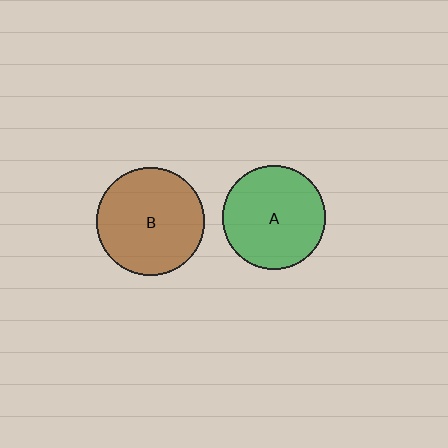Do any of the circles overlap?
No, none of the circles overlap.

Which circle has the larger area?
Circle B (brown).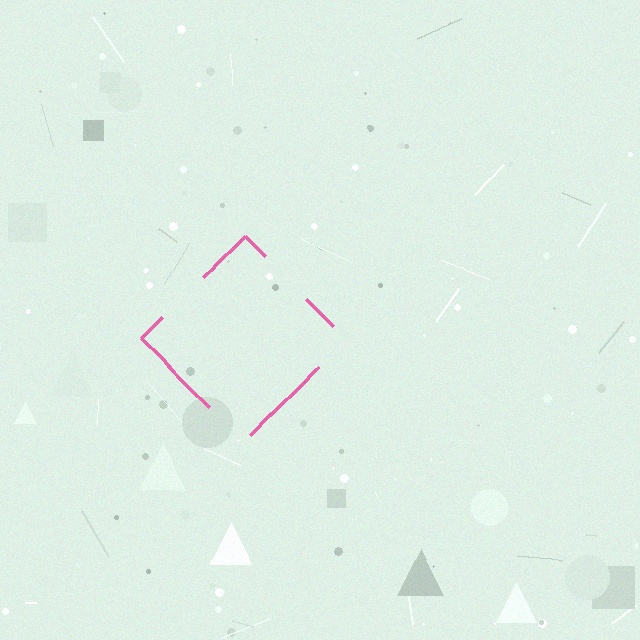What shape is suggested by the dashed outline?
The dashed outline suggests a diamond.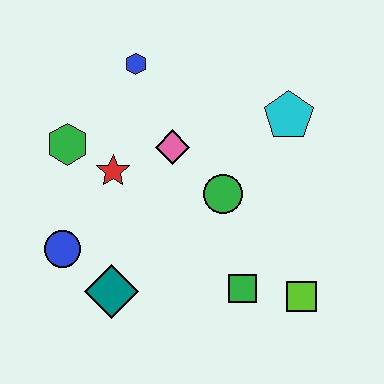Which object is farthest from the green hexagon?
The lime square is farthest from the green hexagon.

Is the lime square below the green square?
Yes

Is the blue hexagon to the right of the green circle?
No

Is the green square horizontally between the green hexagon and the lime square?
Yes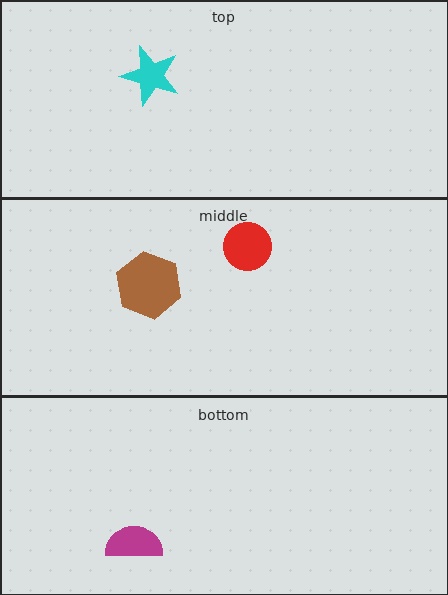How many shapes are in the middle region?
2.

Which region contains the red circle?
The middle region.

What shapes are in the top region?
The cyan star.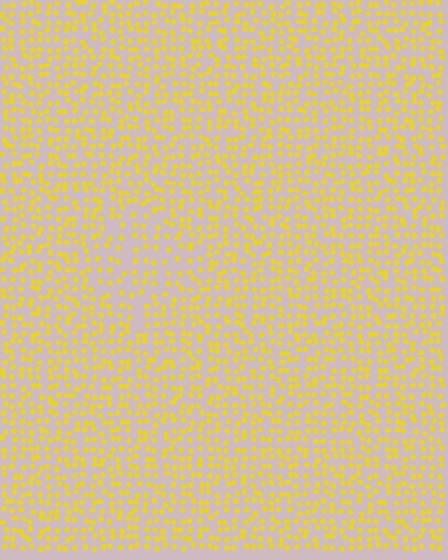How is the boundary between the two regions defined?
The boundary is defined by a change in element density (approximately 1.7x ratio). All elements are the same color, size, and shape.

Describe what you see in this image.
The image contains small yellow elements arranged at two different densities. A diamond-shaped region is visible where the elements are less densely packed than the surrounding area.